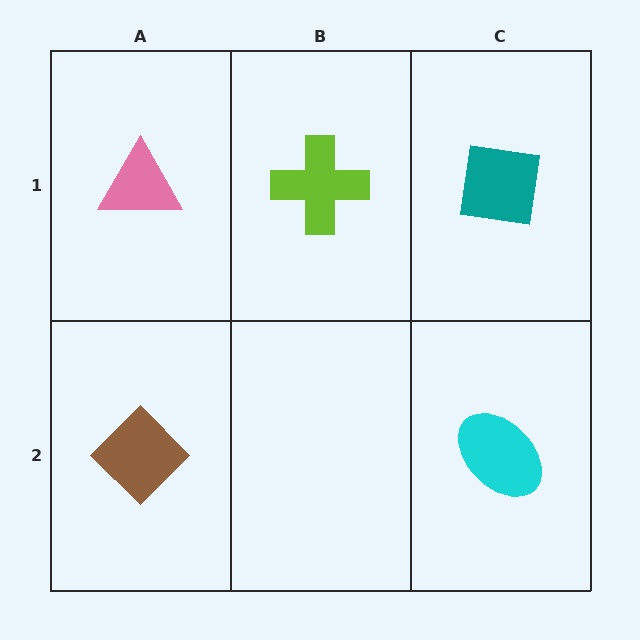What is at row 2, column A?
A brown diamond.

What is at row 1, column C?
A teal square.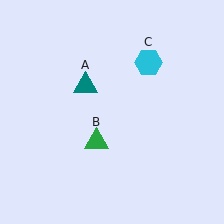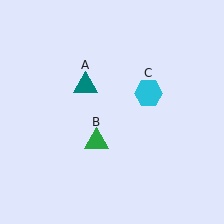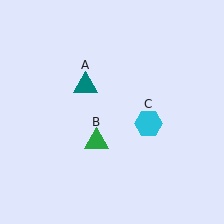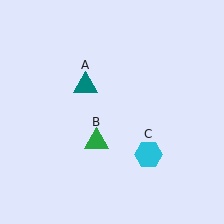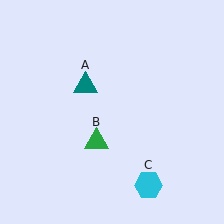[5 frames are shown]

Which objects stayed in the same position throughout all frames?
Teal triangle (object A) and green triangle (object B) remained stationary.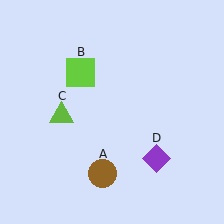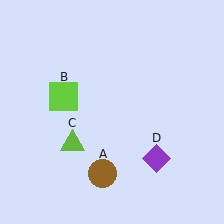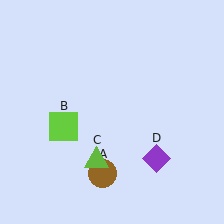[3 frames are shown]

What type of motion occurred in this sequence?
The lime square (object B), lime triangle (object C) rotated counterclockwise around the center of the scene.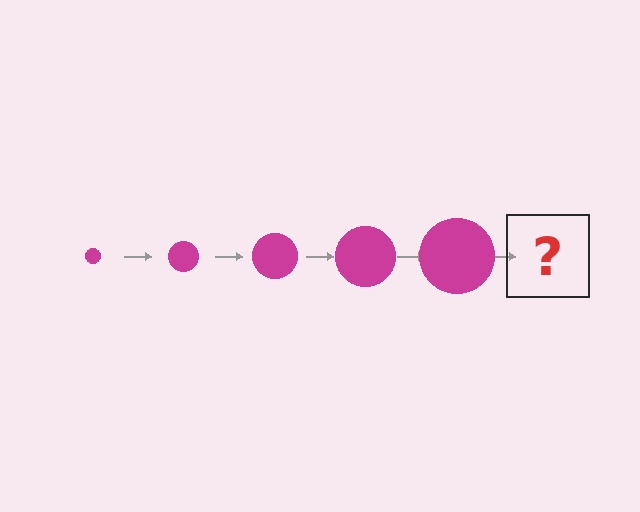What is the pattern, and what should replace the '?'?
The pattern is that the circle gets progressively larger each step. The '?' should be a magenta circle, larger than the previous one.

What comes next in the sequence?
The next element should be a magenta circle, larger than the previous one.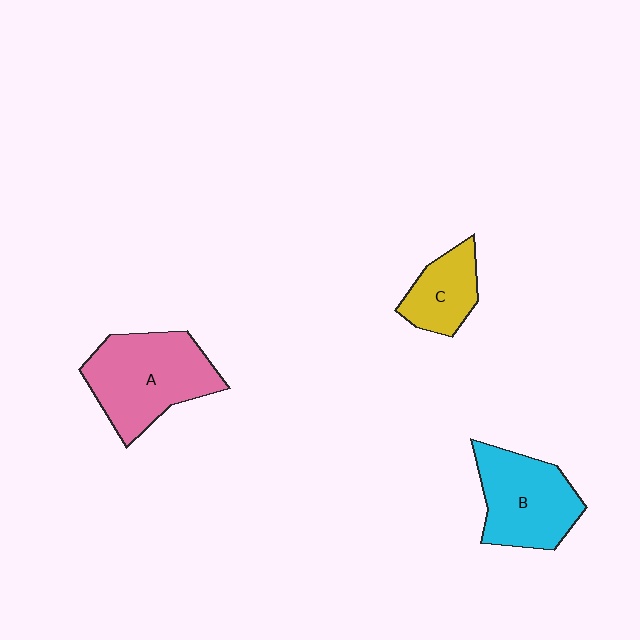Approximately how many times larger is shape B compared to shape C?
Approximately 1.7 times.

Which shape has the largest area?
Shape A (pink).